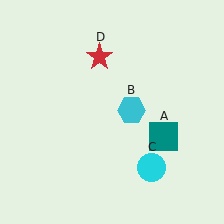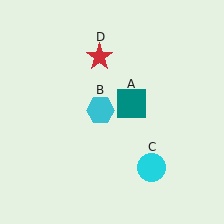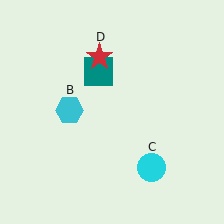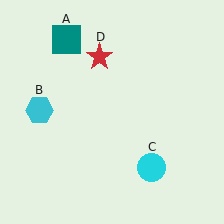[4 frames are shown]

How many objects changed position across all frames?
2 objects changed position: teal square (object A), cyan hexagon (object B).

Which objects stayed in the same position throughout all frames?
Cyan circle (object C) and red star (object D) remained stationary.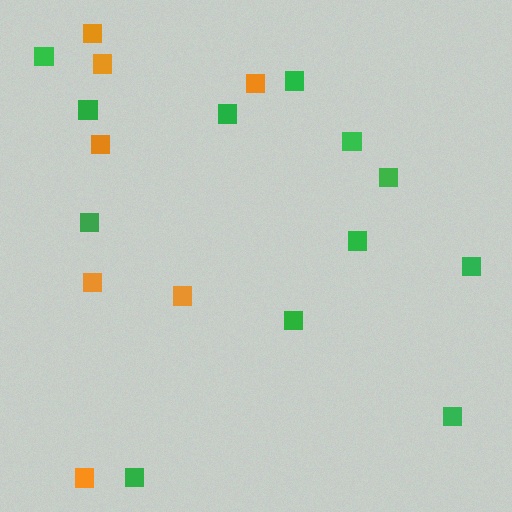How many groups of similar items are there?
There are 2 groups: one group of green squares (12) and one group of orange squares (7).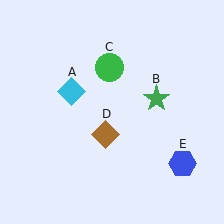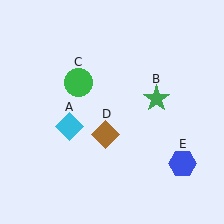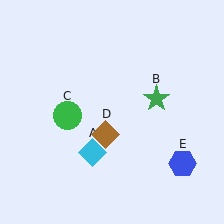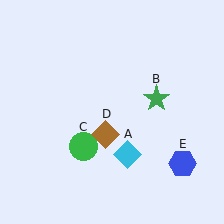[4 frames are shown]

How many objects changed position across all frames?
2 objects changed position: cyan diamond (object A), green circle (object C).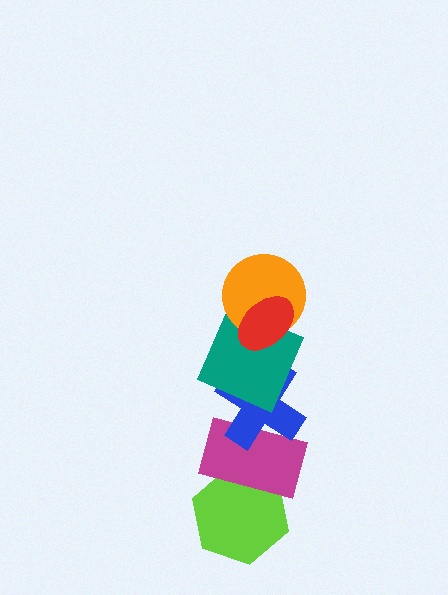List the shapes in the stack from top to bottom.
From top to bottom: the red ellipse, the orange circle, the teal square, the blue cross, the magenta rectangle, the lime hexagon.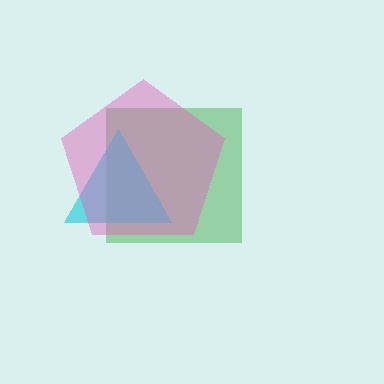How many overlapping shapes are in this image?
There are 3 overlapping shapes in the image.